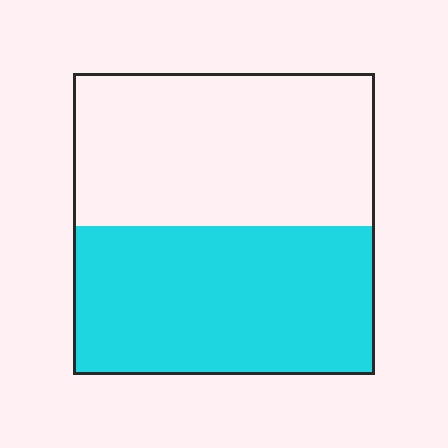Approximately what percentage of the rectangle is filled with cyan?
Approximately 50%.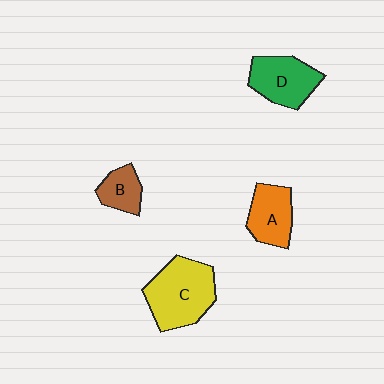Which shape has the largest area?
Shape C (yellow).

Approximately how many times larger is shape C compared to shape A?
Approximately 1.6 times.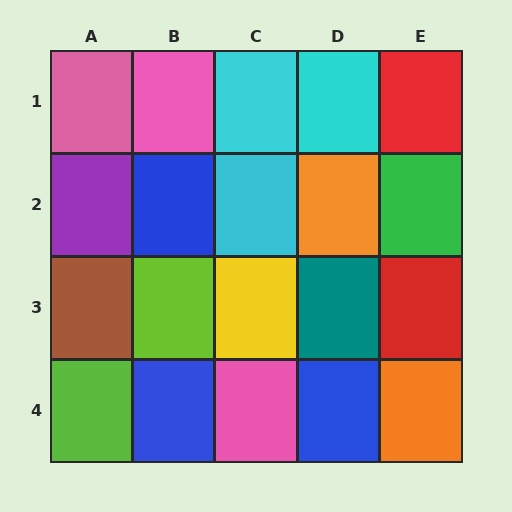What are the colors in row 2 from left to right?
Purple, blue, cyan, orange, green.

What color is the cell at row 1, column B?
Pink.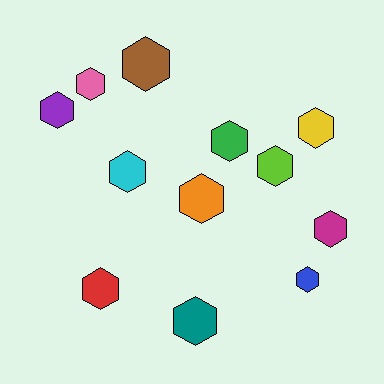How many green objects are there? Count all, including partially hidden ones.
There is 1 green object.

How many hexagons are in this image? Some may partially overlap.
There are 12 hexagons.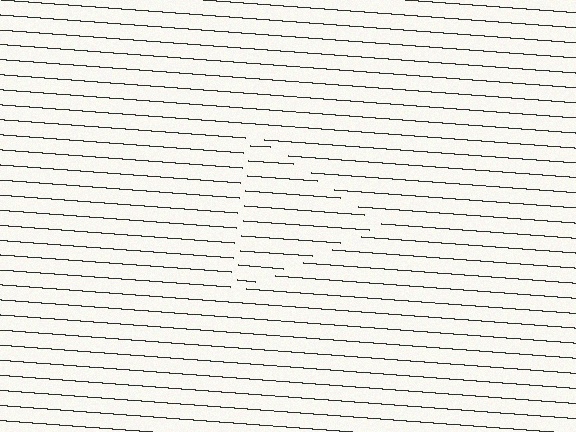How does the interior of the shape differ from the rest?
The interior of the shape contains the same grating, shifted by half a period — the contour is defined by the phase discontinuity where line-ends from the inner and outer gratings abut.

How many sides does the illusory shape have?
3 sides — the line-ends trace a triangle.